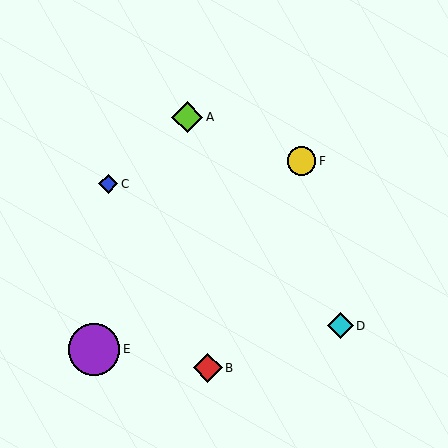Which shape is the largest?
The purple circle (labeled E) is the largest.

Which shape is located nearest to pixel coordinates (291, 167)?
The yellow circle (labeled F) at (302, 161) is nearest to that location.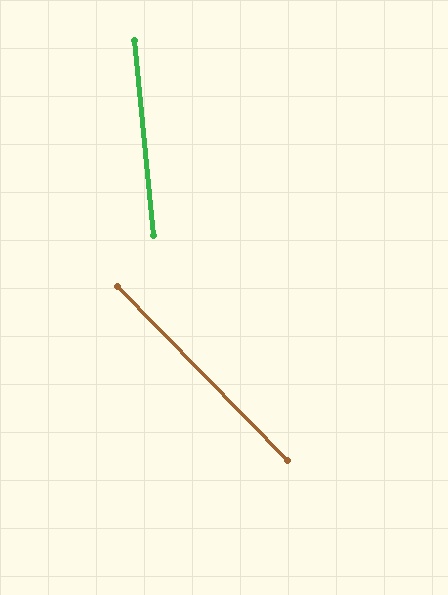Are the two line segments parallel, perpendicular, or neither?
Neither parallel nor perpendicular — they differ by about 39°.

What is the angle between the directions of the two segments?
Approximately 39 degrees.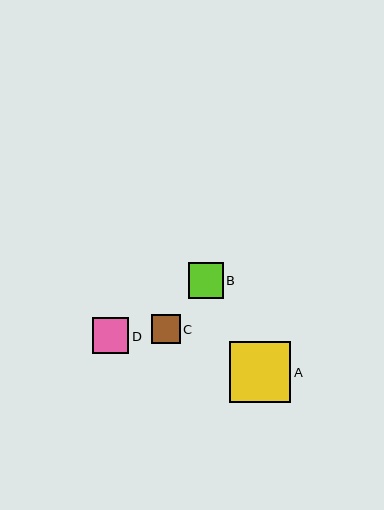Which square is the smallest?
Square C is the smallest with a size of approximately 29 pixels.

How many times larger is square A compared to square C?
Square A is approximately 2.1 times the size of square C.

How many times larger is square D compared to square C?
Square D is approximately 1.3 times the size of square C.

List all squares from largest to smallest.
From largest to smallest: A, D, B, C.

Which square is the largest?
Square A is the largest with a size of approximately 61 pixels.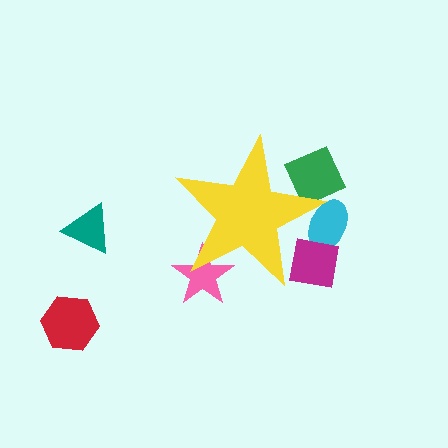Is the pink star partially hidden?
Yes, the pink star is partially hidden behind the yellow star.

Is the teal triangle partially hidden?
No, the teal triangle is fully visible.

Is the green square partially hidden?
Yes, the green square is partially hidden behind the yellow star.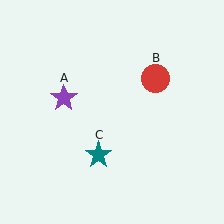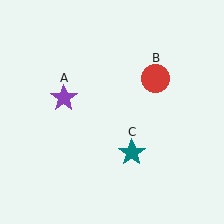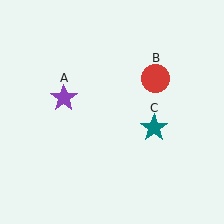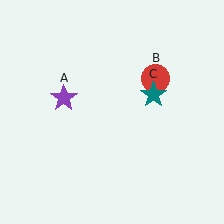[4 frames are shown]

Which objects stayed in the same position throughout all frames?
Purple star (object A) and red circle (object B) remained stationary.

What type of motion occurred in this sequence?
The teal star (object C) rotated counterclockwise around the center of the scene.